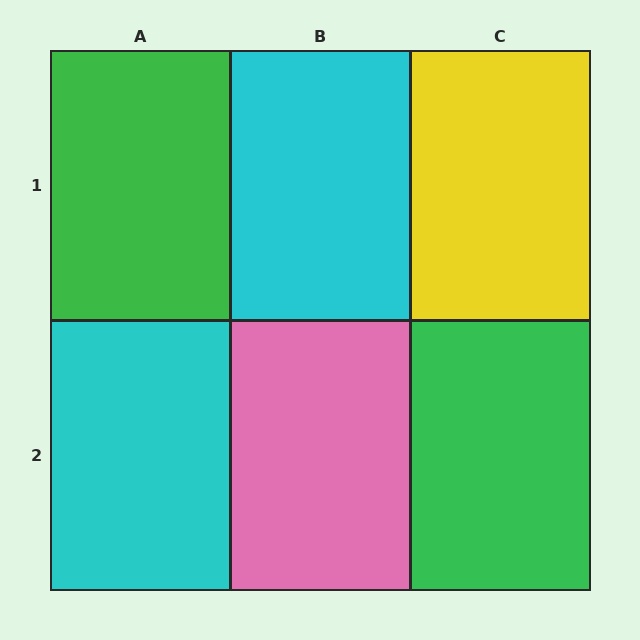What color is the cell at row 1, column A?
Green.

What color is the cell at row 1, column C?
Yellow.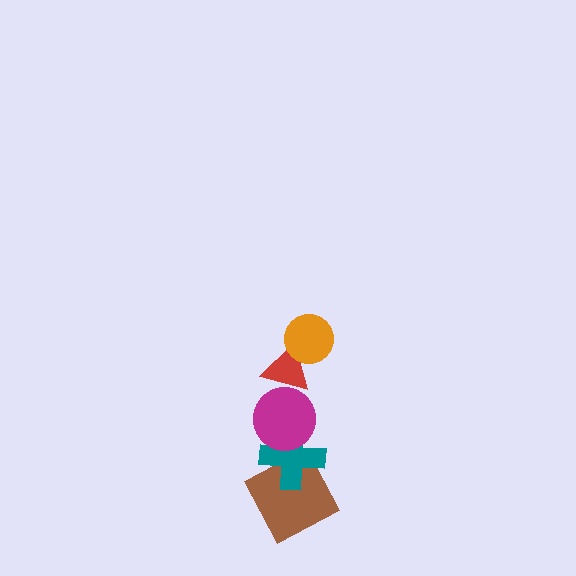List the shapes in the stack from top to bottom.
From top to bottom: the orange circle, the red triangle, the magenta circle, the teal cross, the brown square.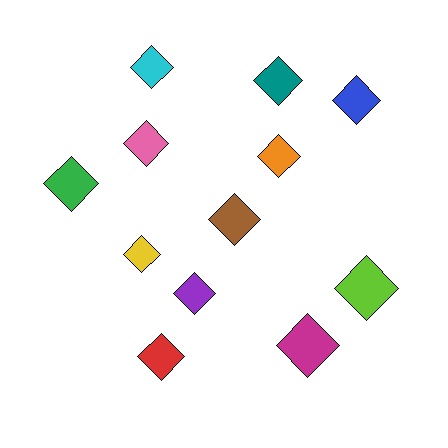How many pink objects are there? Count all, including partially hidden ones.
There is 1 pink object.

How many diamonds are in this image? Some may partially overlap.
There are 12 diamonds.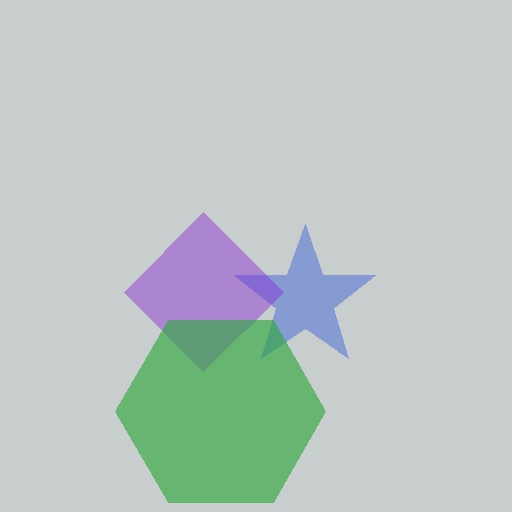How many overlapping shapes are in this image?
There are 3 overlapping shapes in the image.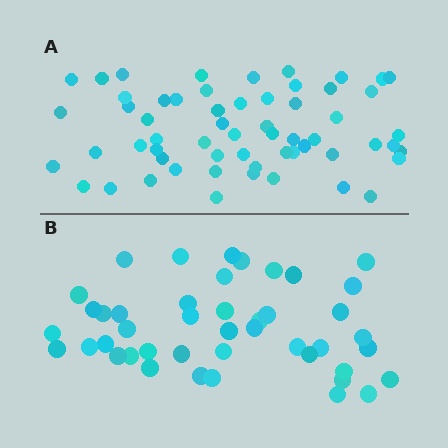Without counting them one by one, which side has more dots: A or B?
Region A (the top region) has more dots.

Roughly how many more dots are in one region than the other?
Region A has approximately 15 more dots than region B.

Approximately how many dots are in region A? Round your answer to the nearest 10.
About 60 dots. (The exact count is 59, which rounds to 60.)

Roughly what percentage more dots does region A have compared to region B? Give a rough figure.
About 35% more.